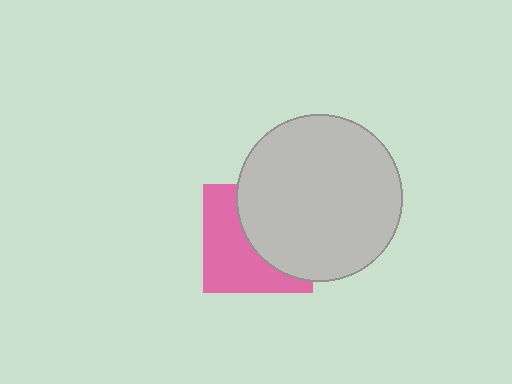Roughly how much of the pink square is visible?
About half of it is visible (roughly 49%).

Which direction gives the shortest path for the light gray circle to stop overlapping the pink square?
Moving right gives the shortest separation.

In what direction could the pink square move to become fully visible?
The pink square could move left. That would shift it out from behind the light gray circle entirely.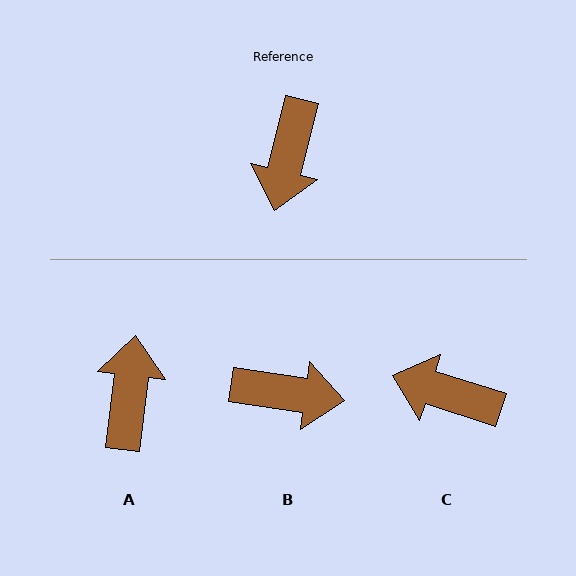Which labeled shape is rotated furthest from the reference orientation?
A, about 173 degrees away.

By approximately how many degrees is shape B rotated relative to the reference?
Approximately 96 degrees counter-clockwise.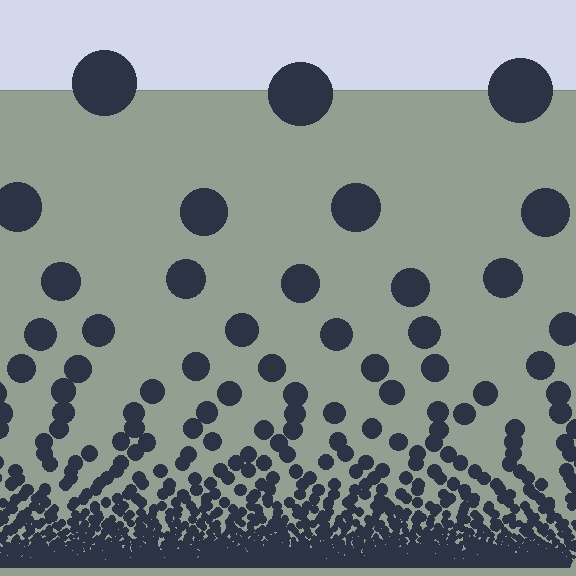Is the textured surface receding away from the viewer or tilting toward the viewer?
The surface appears to tilt toward the viewer. Texture elements get larger and sparser toward the top.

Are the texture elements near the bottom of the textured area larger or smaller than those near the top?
Smaller. The gradient is inverted — elements near the bottom are smaller and denser.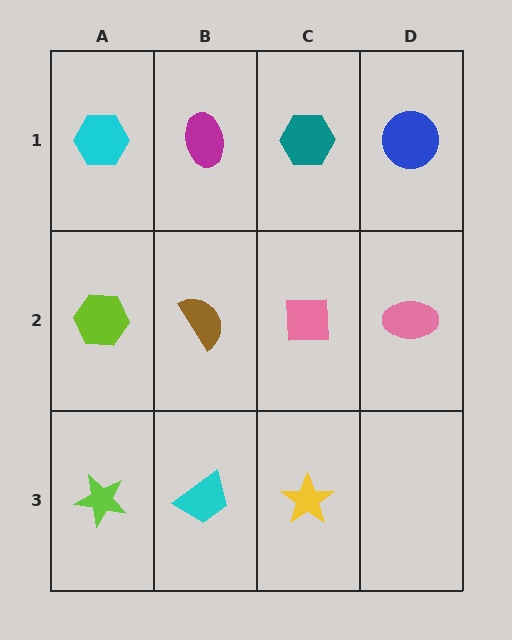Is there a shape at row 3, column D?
No, that cell is empty.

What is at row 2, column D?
A pink ellipse.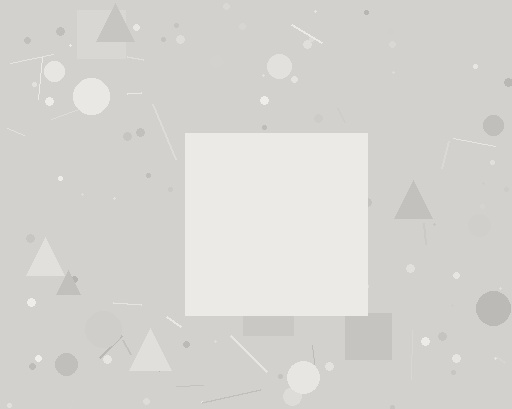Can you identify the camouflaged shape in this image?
The camouflaged shape is a square.